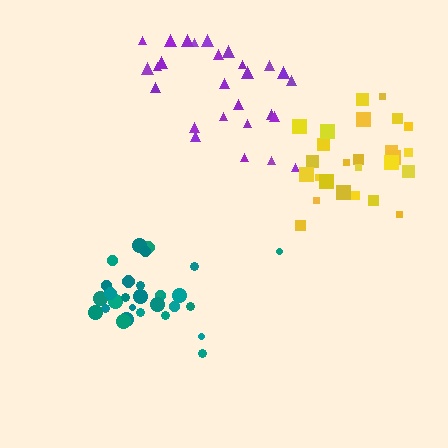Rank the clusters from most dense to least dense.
yellow, teal, purple.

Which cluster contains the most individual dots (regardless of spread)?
Teal (29).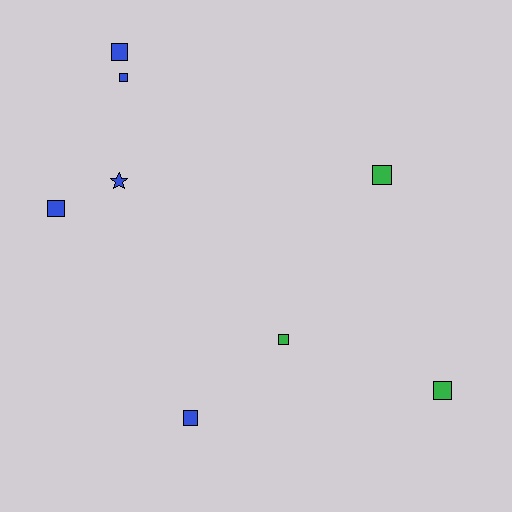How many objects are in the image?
There are 8 objects.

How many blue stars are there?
There is 1 blue star.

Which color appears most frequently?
Blue, with 5 objects.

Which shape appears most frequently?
Square, with 7 objects.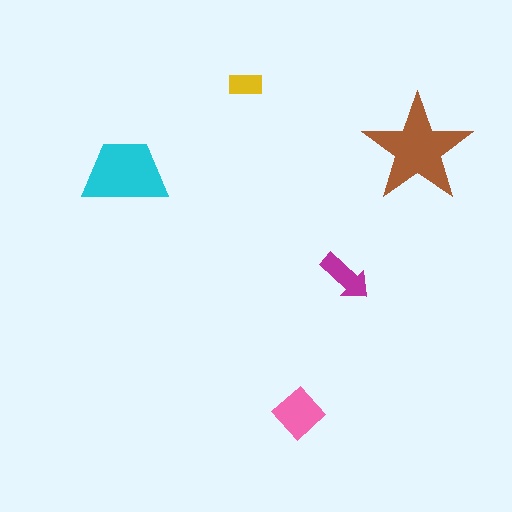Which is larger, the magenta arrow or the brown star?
The brown star.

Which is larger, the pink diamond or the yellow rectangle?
The pink diamond.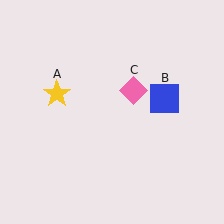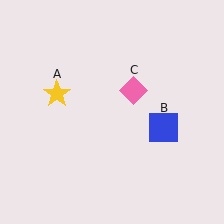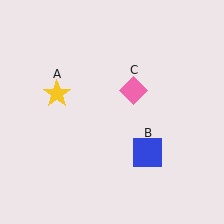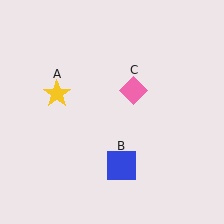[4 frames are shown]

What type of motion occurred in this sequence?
The blue square (object B) rotated clockwise around the center of the scene.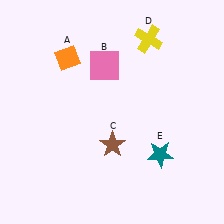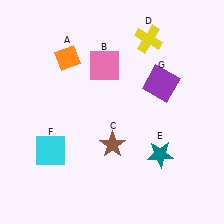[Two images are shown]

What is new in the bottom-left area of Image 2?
A cyan square (F) was added in the bottom-left area of Image 2.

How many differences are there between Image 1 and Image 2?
There are 2 differences between the two images.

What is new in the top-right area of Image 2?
A purple square (G) was added in the top-right area of Image 2.